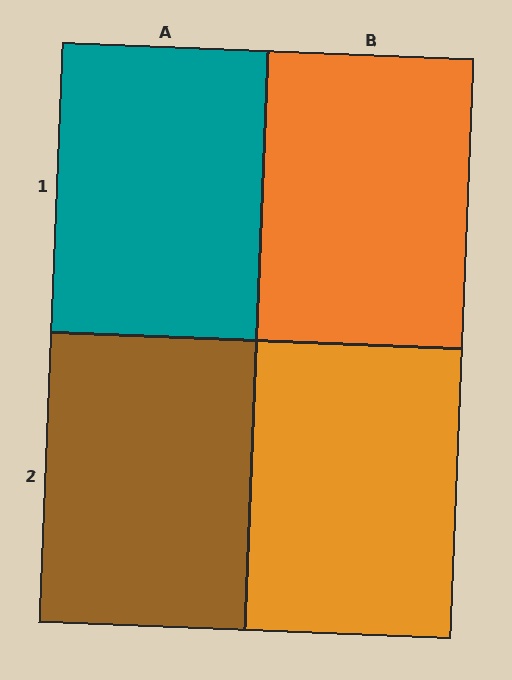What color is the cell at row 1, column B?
Orange.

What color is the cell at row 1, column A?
Teal.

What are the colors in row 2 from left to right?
Brown, orange.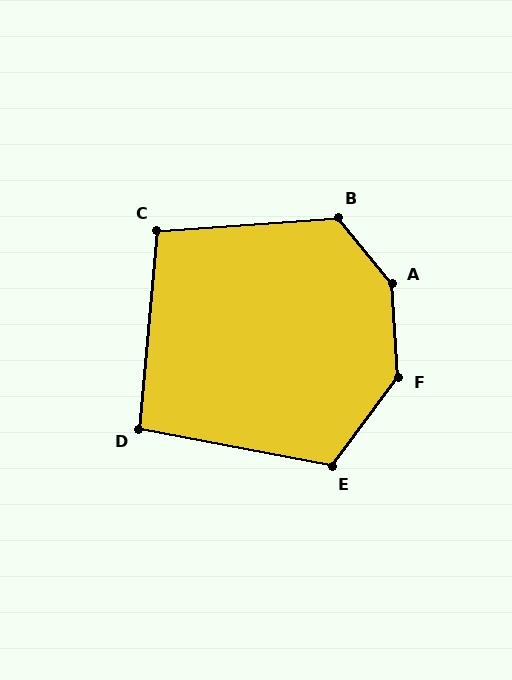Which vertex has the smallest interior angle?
D, at approximately 95 degrees.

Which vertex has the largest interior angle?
A, at approximately 145 degrees.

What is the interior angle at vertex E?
Approximately 116 degrees (obtuse).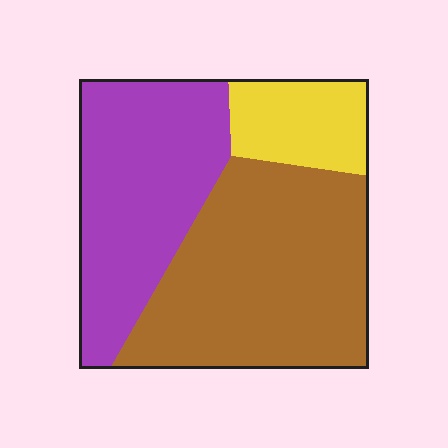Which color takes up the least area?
Yellow, at roughly 15%.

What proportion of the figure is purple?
Purple takes up between a third and a half of the figure.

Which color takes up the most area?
Brown, at roughly 50%.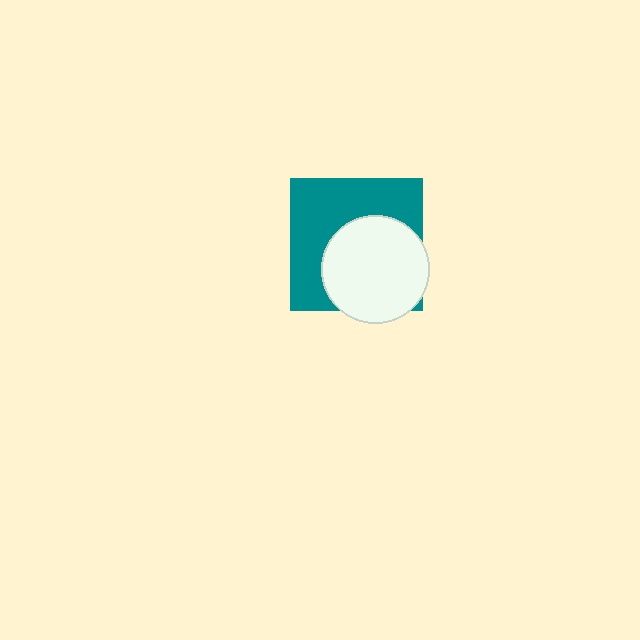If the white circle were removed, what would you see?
You would see the complete teal square.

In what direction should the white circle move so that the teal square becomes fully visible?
The white circle should move toward the lower-right. That is the shortest direction to clear the overlap and leave the teal square fully visible.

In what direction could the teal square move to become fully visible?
The teal square could move toward the upper-left. That would shift it out from behind the white circle entirely.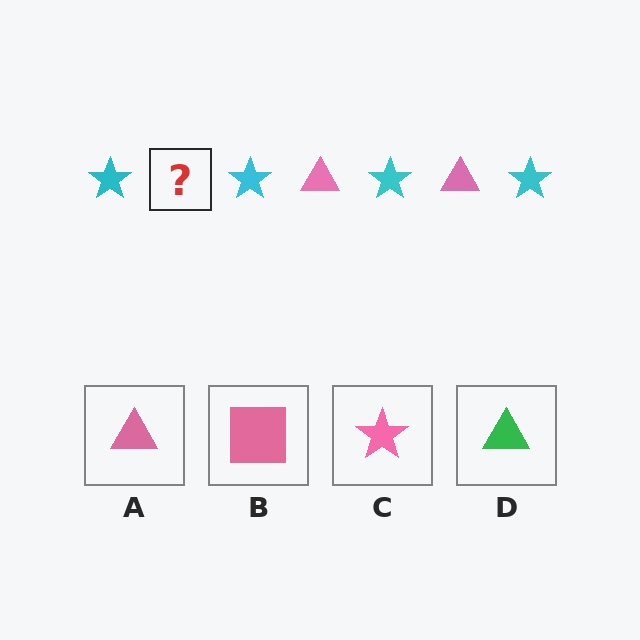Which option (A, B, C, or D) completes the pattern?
A.